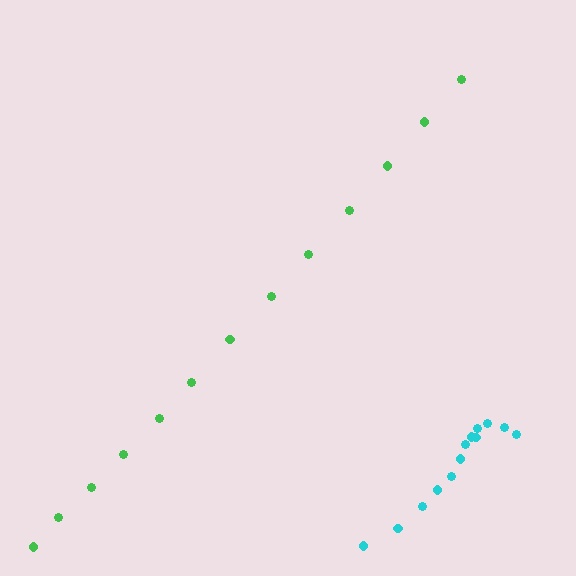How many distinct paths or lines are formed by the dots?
There are 2 distinct paths.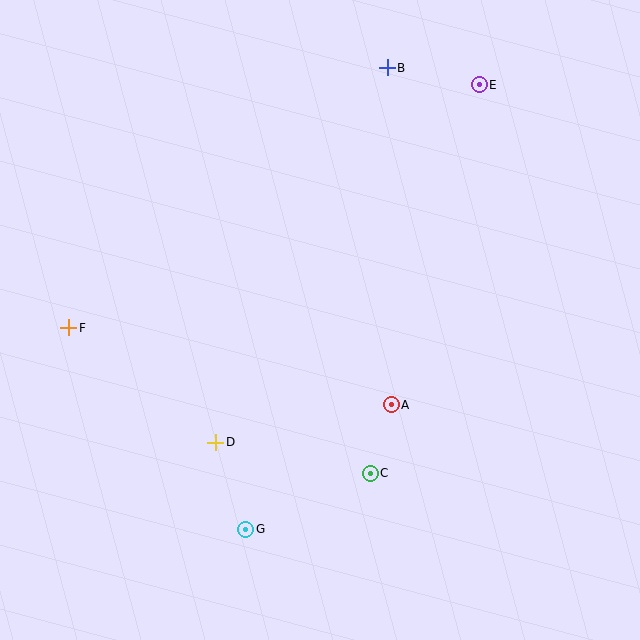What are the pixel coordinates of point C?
Point C is at (370, 473).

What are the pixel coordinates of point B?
Point B is at (387, 68).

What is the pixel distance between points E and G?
The distance between E and G is 502 pixels.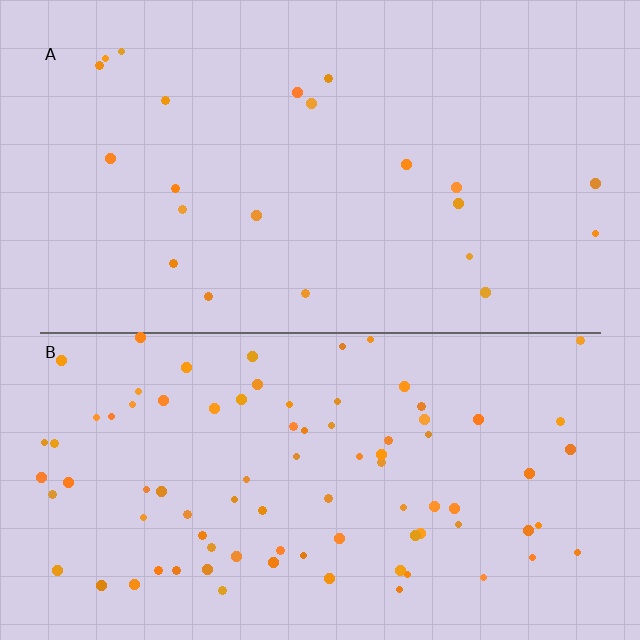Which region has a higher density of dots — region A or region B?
B (the bottom).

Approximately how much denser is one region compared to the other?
Approximately 3.9× — region B over region A.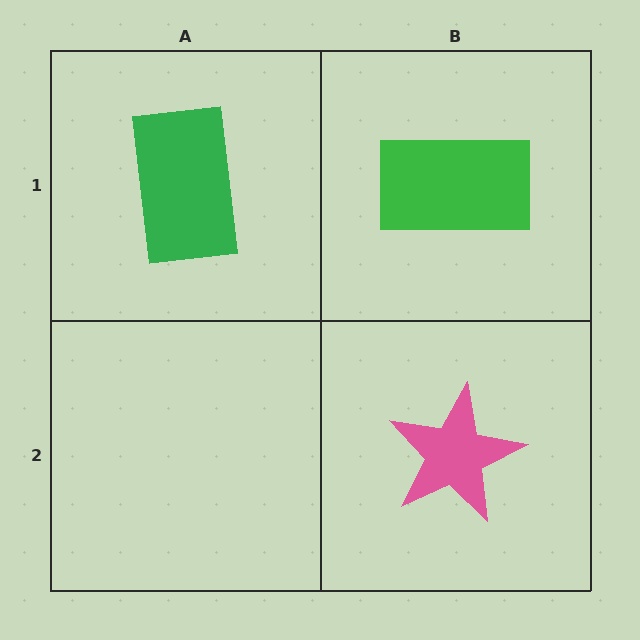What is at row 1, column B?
A green rectangle.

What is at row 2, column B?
A pink star.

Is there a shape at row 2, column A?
No, that cell is empty.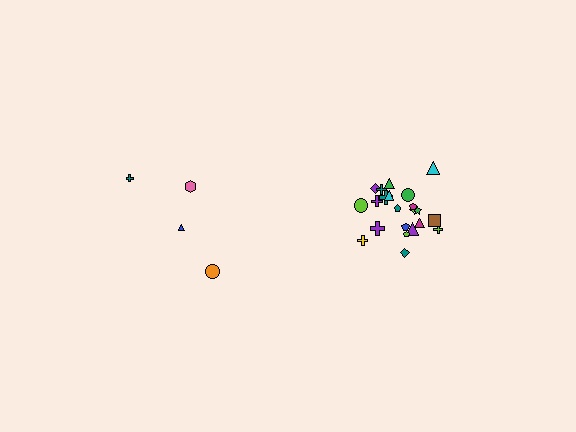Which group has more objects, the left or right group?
The right group.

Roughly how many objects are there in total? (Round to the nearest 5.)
Roughly 25 objects in total.